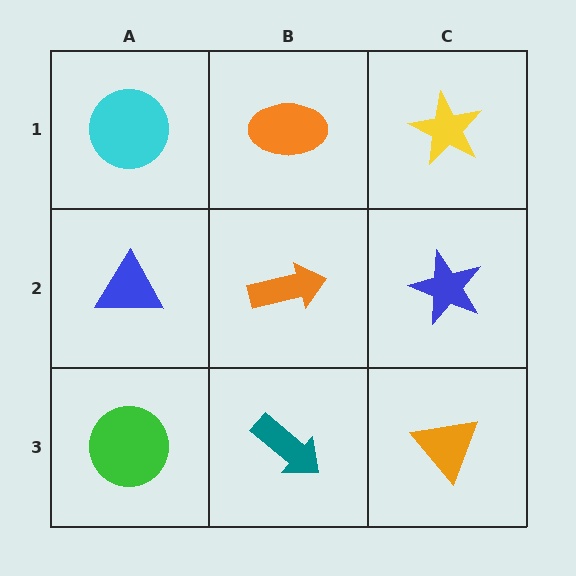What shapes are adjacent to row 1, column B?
An orange arrow (row 2, column B), a cyan circle (row 1, column A), a yellow star (row 1, column C).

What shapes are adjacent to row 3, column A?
A blue triangle (row 2, column A), a teal arrow (row 3, column B).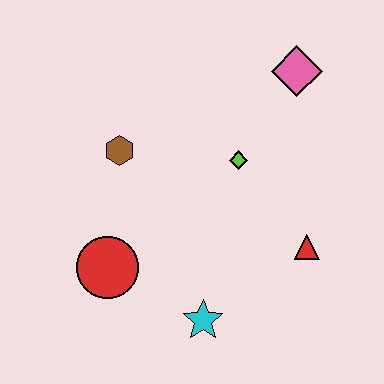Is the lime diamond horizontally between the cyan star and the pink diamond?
Yes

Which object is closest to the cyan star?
The red circle is closest to the cyan star.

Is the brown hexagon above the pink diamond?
No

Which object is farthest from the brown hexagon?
The red triangle is farthest from the brown hexagon.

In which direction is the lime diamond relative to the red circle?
The lime diamond is to the right of the red circle.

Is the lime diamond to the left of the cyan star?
No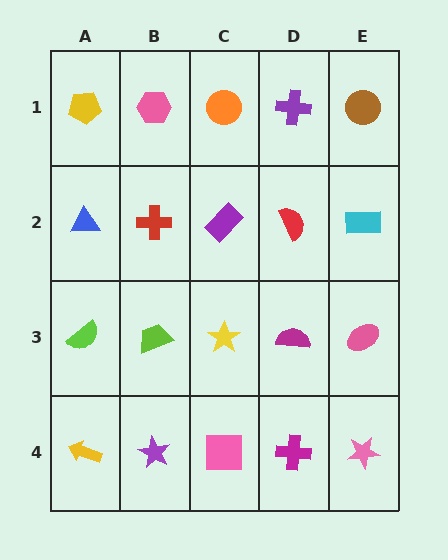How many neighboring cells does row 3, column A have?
3.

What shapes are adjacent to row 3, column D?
A red semicircle (row 2, column D), a magenta cross (row 4, column D), a yellow star (row 3, column C), a pink ellipse (row 3, column E).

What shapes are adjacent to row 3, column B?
A red cross (row 2, column B), a purple star (row 4, column B), a lime semicircle (row 3, column A), a yellow star (row 3, column C).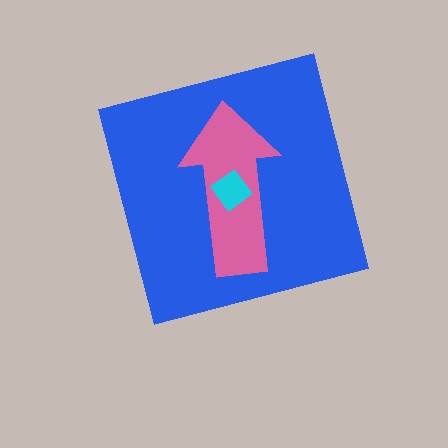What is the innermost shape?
The cyan diamond.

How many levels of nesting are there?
3.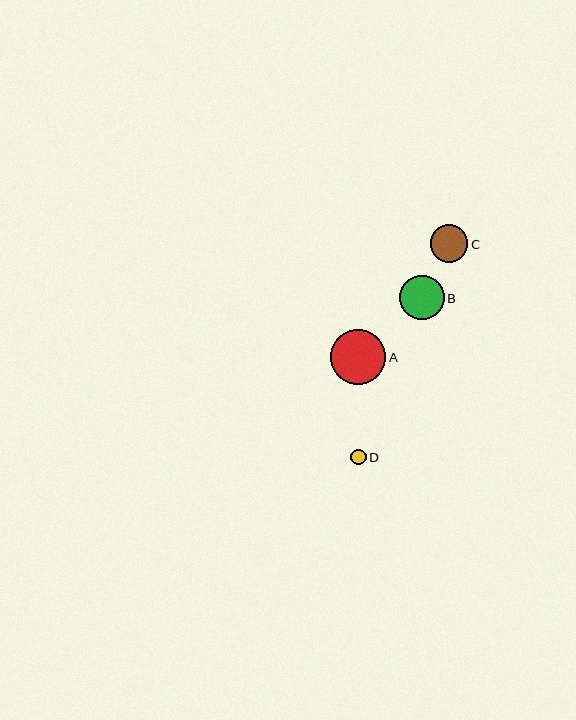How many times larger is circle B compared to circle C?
Circle B is approximately 1.2 times the size of circle C.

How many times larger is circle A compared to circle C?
Circle A is approximately 1.5 times the size of circle C.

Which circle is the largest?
Circle A is the largest with a size of approximately 55 pixels.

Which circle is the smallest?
Circle D is the smallest with a size of approximately 16 pixels.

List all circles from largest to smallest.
From largest to smallest: A, B, C, D.